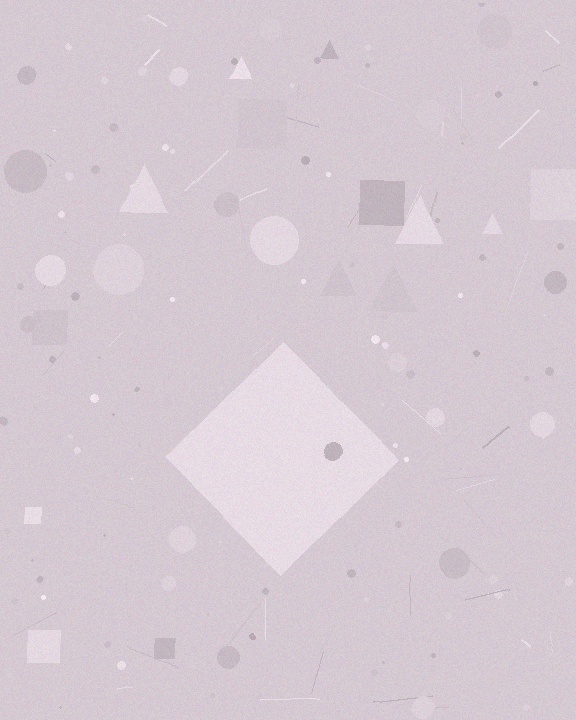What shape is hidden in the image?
A diamond is hidden in the image.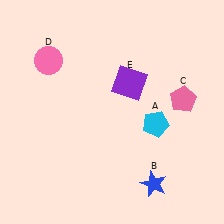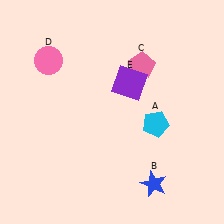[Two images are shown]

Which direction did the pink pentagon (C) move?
The pink pentagon (C) moved left.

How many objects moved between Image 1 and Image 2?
1 object moved between the two images.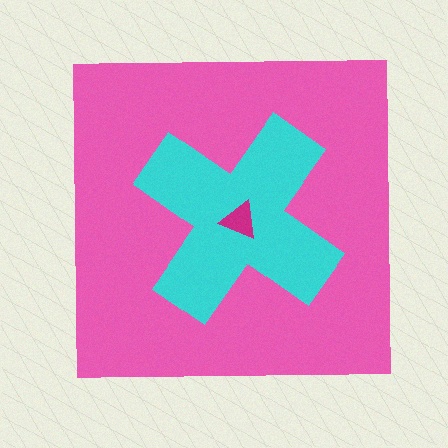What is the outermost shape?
The pink square.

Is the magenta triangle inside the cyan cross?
Yes.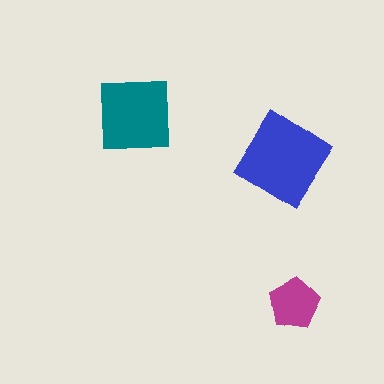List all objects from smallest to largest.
The magenta pentagon, the teal square, the blue diamond.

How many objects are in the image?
There are 3 objects in the image.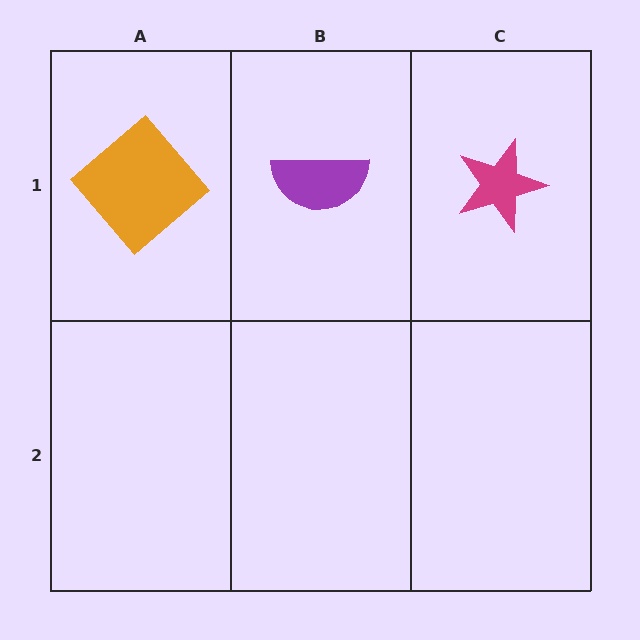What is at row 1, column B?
A purple semicircle.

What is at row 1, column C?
A magenta star.